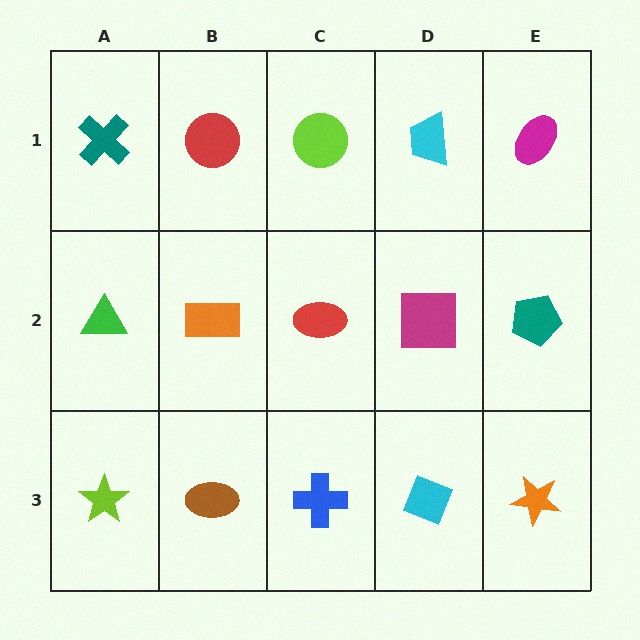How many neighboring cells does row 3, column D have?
3.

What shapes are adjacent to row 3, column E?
A teal pentagon (row 2, column E), a cyan diamond (row 3, column D).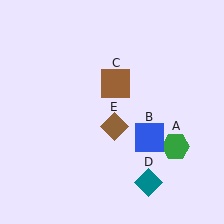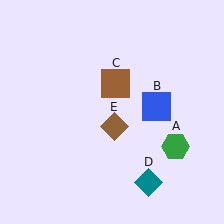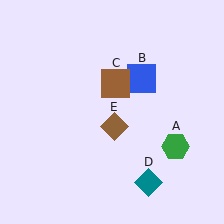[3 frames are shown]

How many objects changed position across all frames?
1 object changed position: blue square (object B).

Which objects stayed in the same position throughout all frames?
Green hexagon (object A) and brown square (object C) and teal diamond (object D) and brown diamond (object E) remained stationary.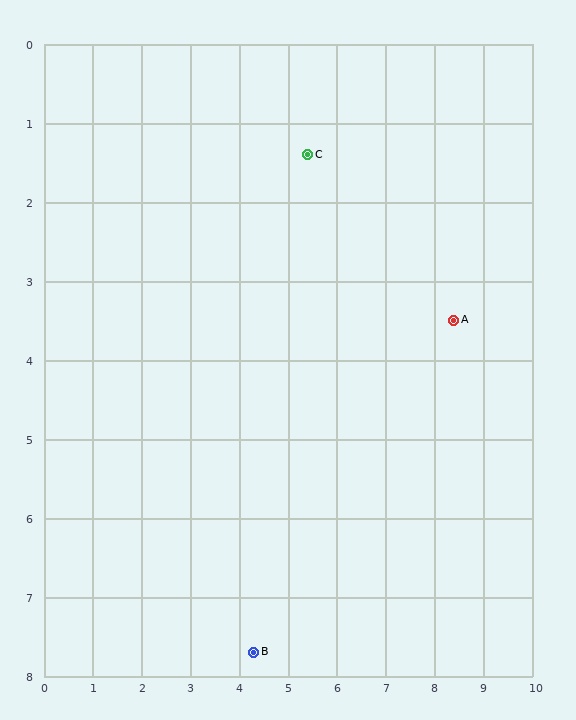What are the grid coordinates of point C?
Point C is at approximately (5.4, 1.4).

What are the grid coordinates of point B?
Point B is at approximately (4.3, 7.7).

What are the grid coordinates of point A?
Point A is at approximately (8.4, 3.5).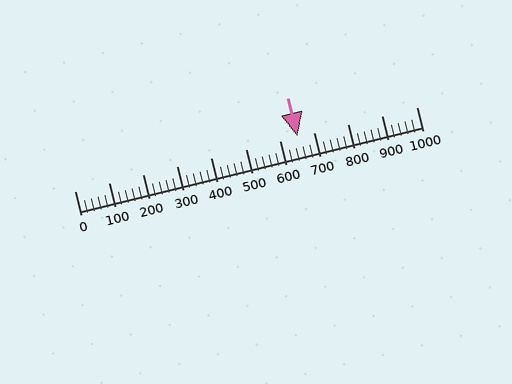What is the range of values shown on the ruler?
The ruler shows values from 0 to 1000.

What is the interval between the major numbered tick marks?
The major tick marks are spaced 100 units apart.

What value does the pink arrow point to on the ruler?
The pink arrow points to approximately 652.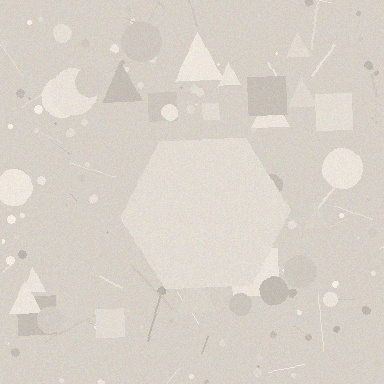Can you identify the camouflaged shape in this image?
The camouflaged shape is a hexagon.